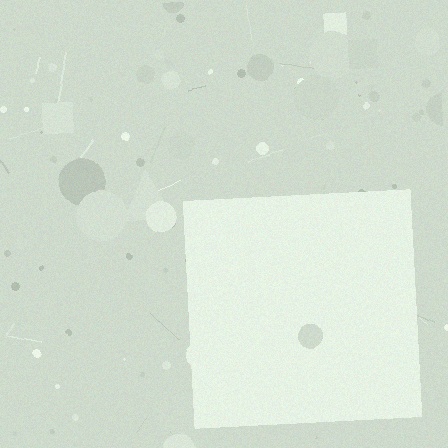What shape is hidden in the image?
A square is hidden in the image.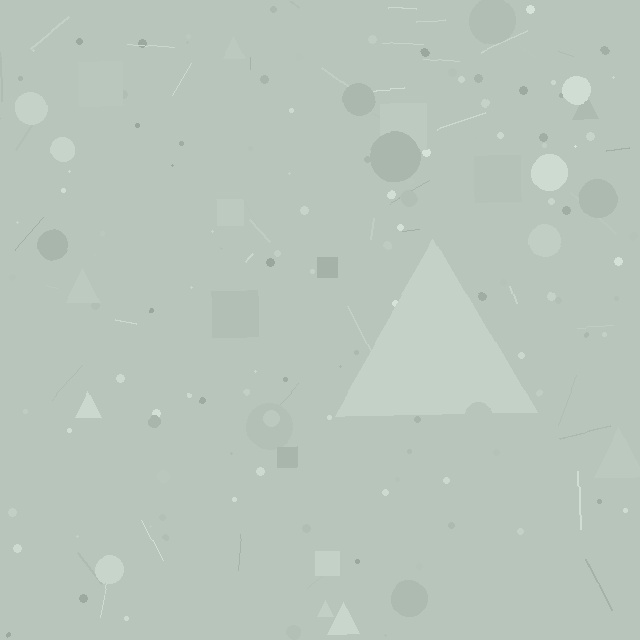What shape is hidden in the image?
A triangle is hidden in the image.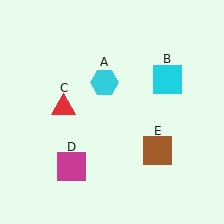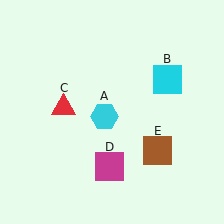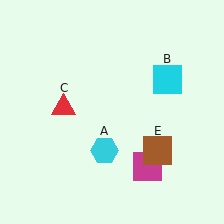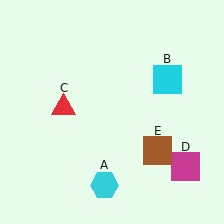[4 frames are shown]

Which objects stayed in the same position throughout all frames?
Cyan square (object B) and red triangle (object C) and brown square (object E) remained stationary.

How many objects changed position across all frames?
2 objects changed position: cyan hexagon (object A), magenta square (object D).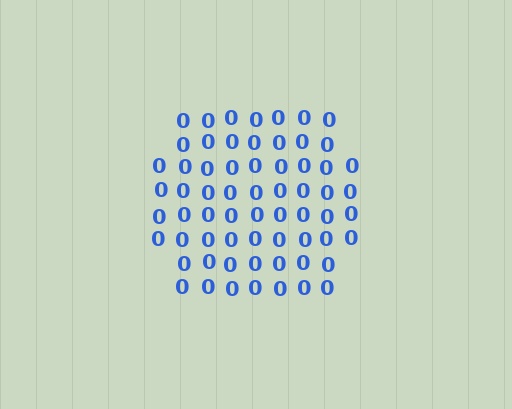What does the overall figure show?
The overall figure shows a hexagon.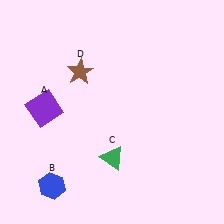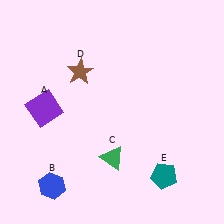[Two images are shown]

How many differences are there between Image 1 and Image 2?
There is 1 difference between the two images.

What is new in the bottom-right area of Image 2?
A teal pentagon (E) was added in the bottom-right area of Image 2.